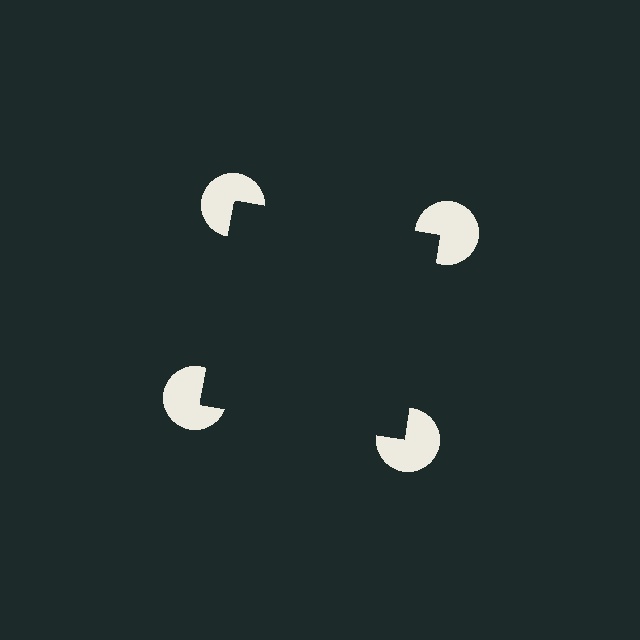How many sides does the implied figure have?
4 sides.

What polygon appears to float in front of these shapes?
An illusory square — its edges are inferred from the aligned wedge cuts in the pac-man discs, not physically drawn.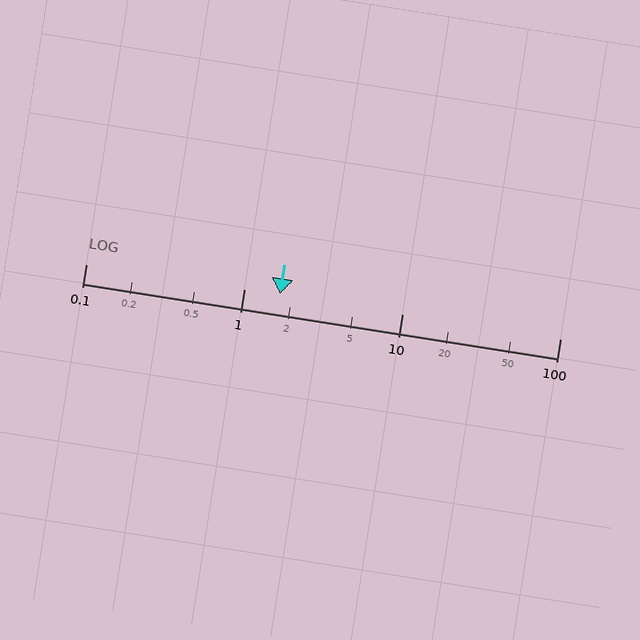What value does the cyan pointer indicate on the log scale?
The pointer indicates approximately 1.7.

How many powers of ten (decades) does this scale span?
The scale spans 3 decades, from 0.1 to 100.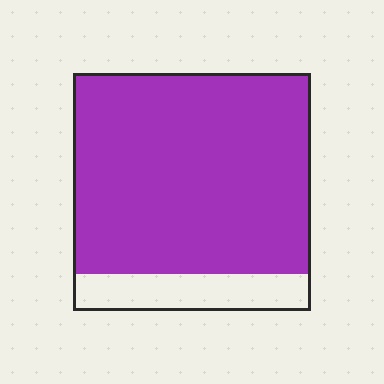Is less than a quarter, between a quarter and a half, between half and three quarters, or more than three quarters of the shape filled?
More than three quarters.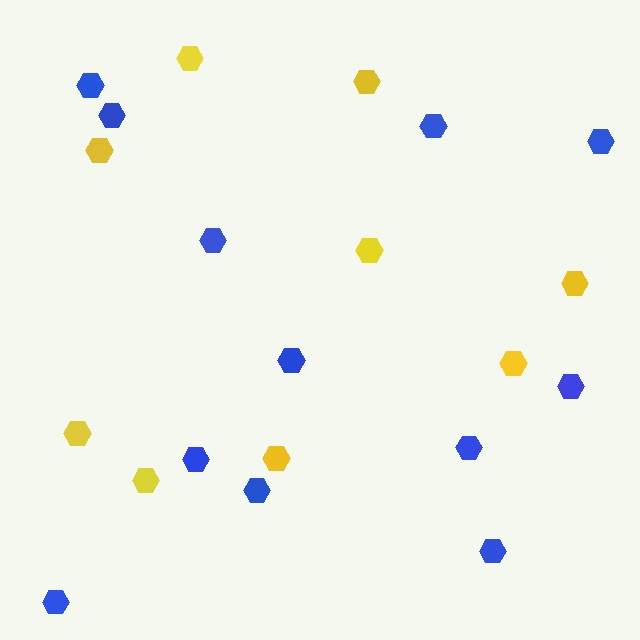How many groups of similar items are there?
There are 2 groups: one group of blue hexagons (12) and one group of yellow hexagons (9).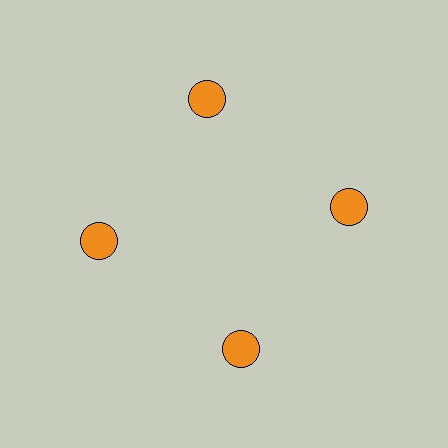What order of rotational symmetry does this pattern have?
This pattern has 4-fold rotational symmetry.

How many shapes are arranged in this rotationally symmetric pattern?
There are 4 shapes, arranged in 4 groups of 1.